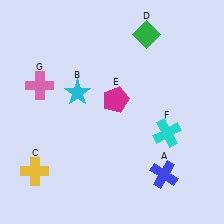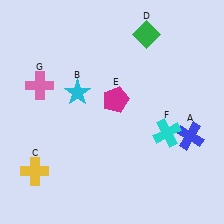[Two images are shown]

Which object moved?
The blue cross (A) moved up.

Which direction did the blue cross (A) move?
The blue cross (A) moved up.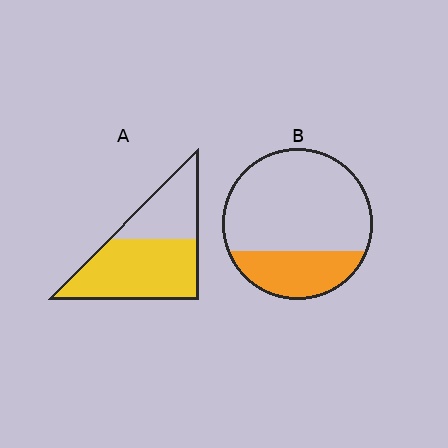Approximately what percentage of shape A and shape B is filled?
A is approximately 65% and B is approximately 30%.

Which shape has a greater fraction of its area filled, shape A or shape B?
Shape A.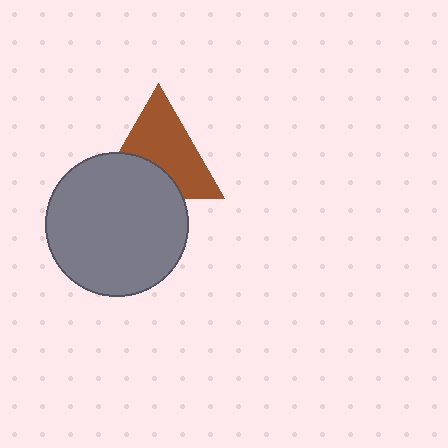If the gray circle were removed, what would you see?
You would see the complete brown triangle.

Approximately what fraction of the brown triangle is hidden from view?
Roughly 37% of the brown triangle is hidden behind the gray circle.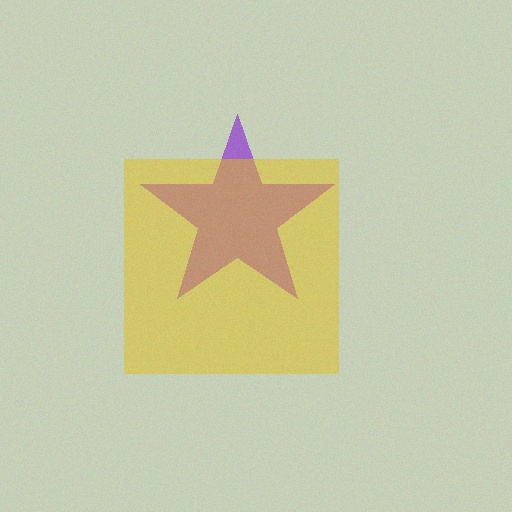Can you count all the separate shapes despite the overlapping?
Yes, there are 2 separate shapes.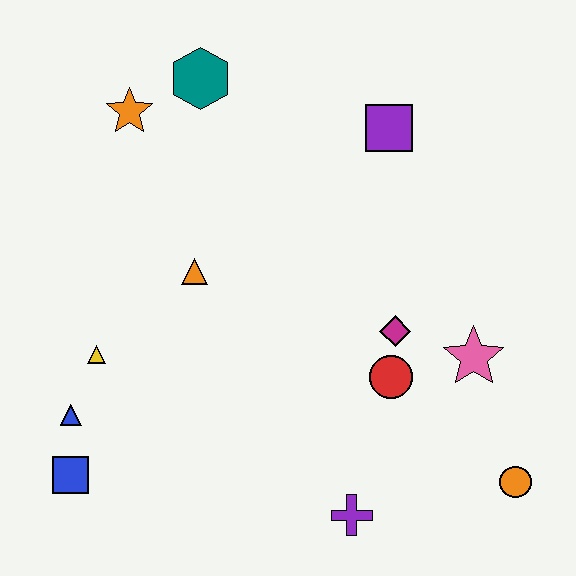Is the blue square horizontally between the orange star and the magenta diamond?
No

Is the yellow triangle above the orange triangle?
No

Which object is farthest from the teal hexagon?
The orange circle is farthest from the teal hexagon.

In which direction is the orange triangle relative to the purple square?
The orange triangle is to the left of the purple square.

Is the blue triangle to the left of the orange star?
Yes